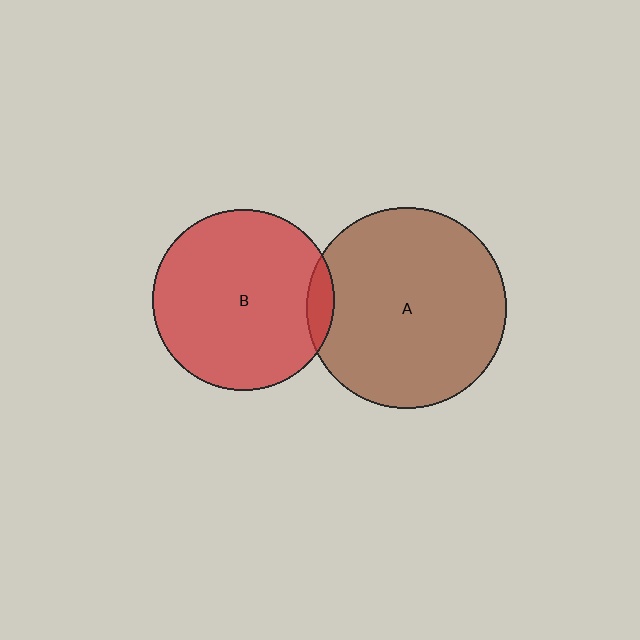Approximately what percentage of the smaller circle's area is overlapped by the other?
Approximately 5%.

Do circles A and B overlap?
Yes.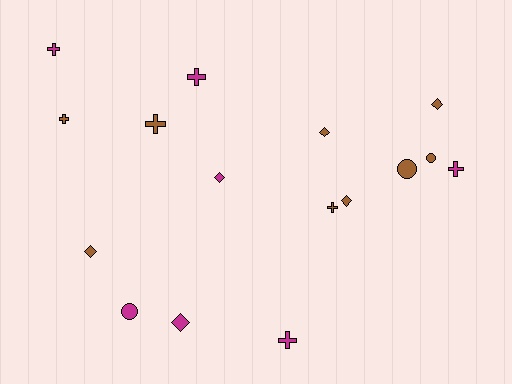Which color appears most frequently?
Brown, with 9 objects.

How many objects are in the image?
There are 16 objects.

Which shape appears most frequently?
Cross, with 7 objects.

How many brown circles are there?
There are 2 brown circles.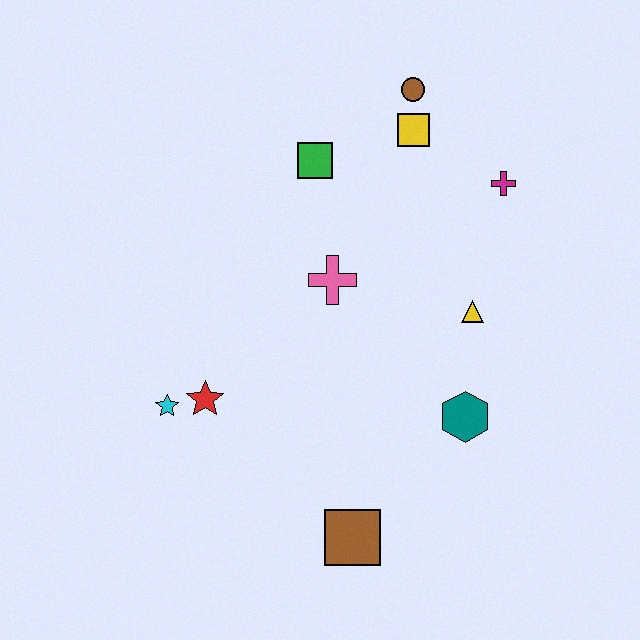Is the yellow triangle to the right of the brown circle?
Yes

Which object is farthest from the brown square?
The brown circle is farthest from the brown square.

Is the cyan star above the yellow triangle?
No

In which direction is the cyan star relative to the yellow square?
The cyan star is below the yellow square.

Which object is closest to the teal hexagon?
The yellow triangle is closest to the teal hexagon.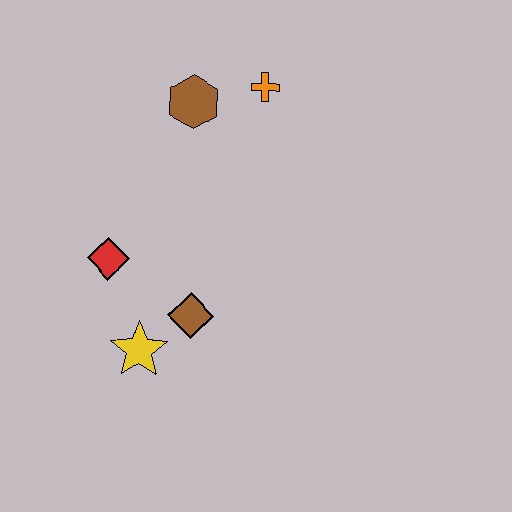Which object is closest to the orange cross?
The brown hexagon is closest to the orange cross.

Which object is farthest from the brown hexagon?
The yellow star is farthest from the brown hexagon.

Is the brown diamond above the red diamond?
No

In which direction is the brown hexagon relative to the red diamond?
The brown hexagon is above the red diamond.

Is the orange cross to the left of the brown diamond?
No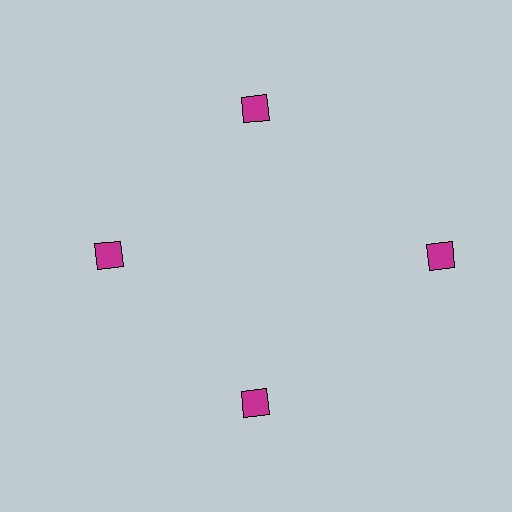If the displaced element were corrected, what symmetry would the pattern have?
It would have 4-fold rotational symmetry — the pattern would map onto itself every 90 degrees.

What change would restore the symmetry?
The symmetry would be restored by moving it inward, back onto the ring so that all 4 diamonds sit at equal angles and equal distance from the center.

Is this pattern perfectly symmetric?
No. The 4 magenta diamonds are arranged in a ring, but one element near the 3 o'clock position is pushed outward from the center, breaking the 4-fold rotational symmetry.